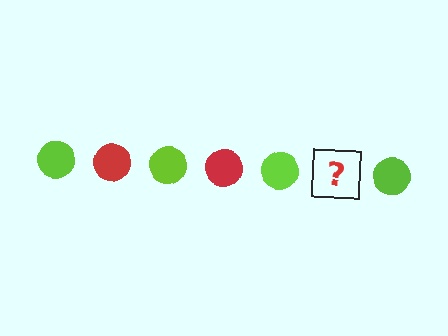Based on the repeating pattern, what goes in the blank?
The blank should be a red circle.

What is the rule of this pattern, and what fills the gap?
The rule is that the pattern cycles through lime, red circles. The gap should be filled with a red circle.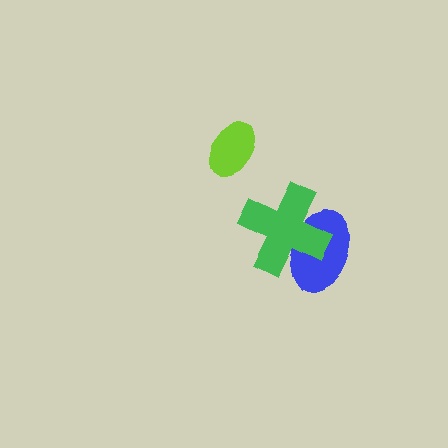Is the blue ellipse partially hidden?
Yes, it is partially covered by another shape.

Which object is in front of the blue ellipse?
The green cross is in front of the blue ellipse.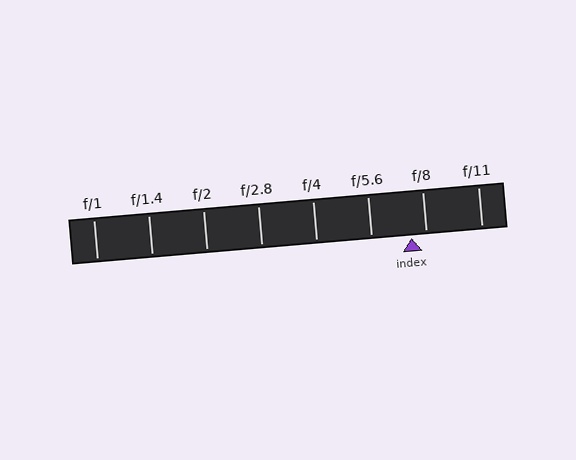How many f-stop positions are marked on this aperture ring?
There are 8 f-stop positions marked.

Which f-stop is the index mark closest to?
The index mark is closest to f/8.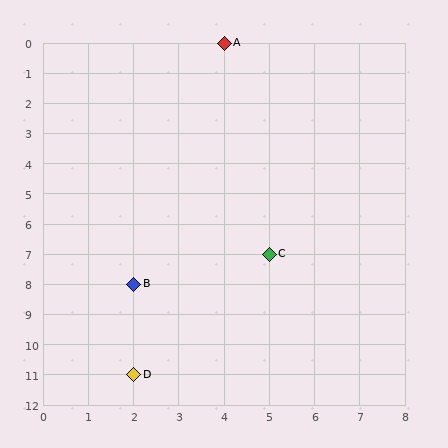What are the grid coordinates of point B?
Point B is at grid coordinates (2, 8).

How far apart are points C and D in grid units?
Points C and D are 3 columns and 4 rows apart (about 5.0 grid units diagonally).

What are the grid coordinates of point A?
Point A is at grid coordinates (4, 0).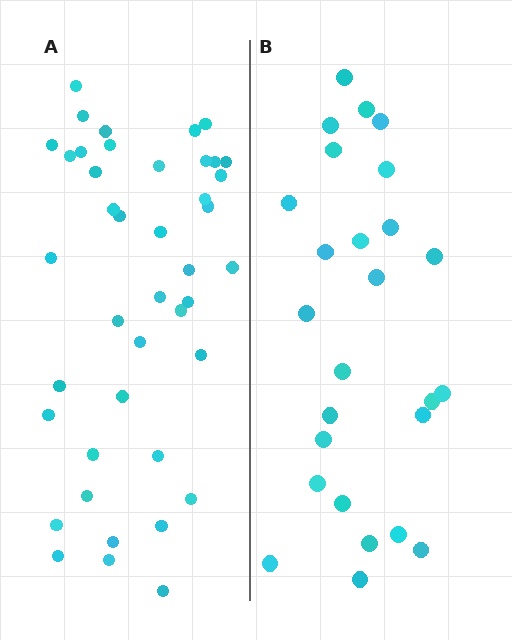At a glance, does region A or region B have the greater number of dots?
Region A (the left region) has more dots.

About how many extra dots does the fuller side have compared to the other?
Region A has approximately 15 more dots than region B.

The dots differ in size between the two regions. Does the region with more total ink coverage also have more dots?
No. Region B has more total ink coverage because its dots are larger, but region A actually contains more individual dots. Total area can be misleading — the number of items is what matters here.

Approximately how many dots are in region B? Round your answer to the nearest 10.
About 30 dots. (The exact count is 26, which rounds to 30.)